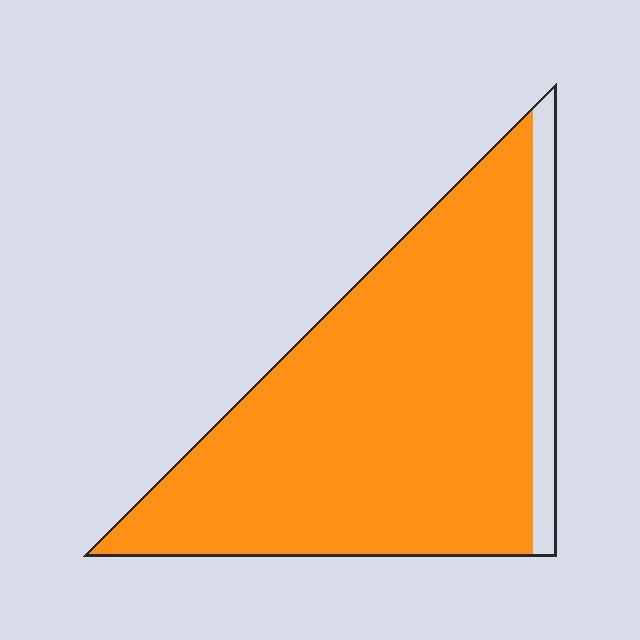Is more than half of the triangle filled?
Yes.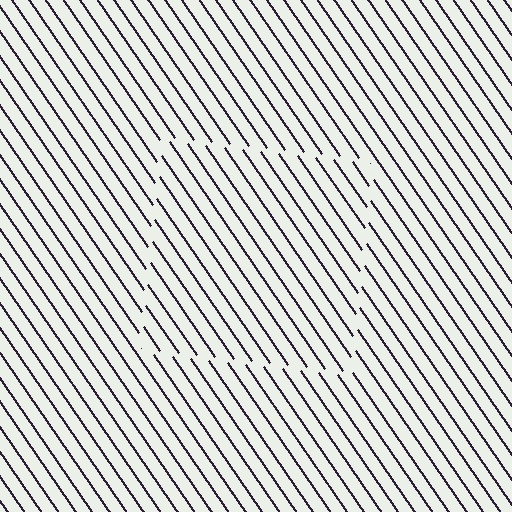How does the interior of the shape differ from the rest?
The interior of the shape contains the same grating, shifted by half a period — the contour is defined by the phase discontinuity where line-ends from the inner and outer gratings abut.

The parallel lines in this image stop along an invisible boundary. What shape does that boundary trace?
An illusory square. The interior of the shape contains the same grating, shifted by half a period — the contour is defined by the phase discontinuity where line-ends from the inner and outer gratings abut.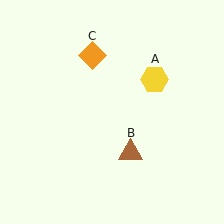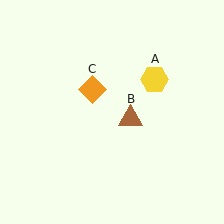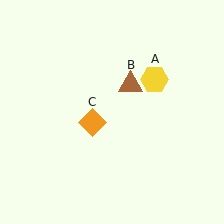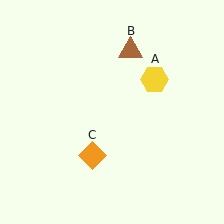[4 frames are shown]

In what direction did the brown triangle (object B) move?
The brown triangle (object B) moved up.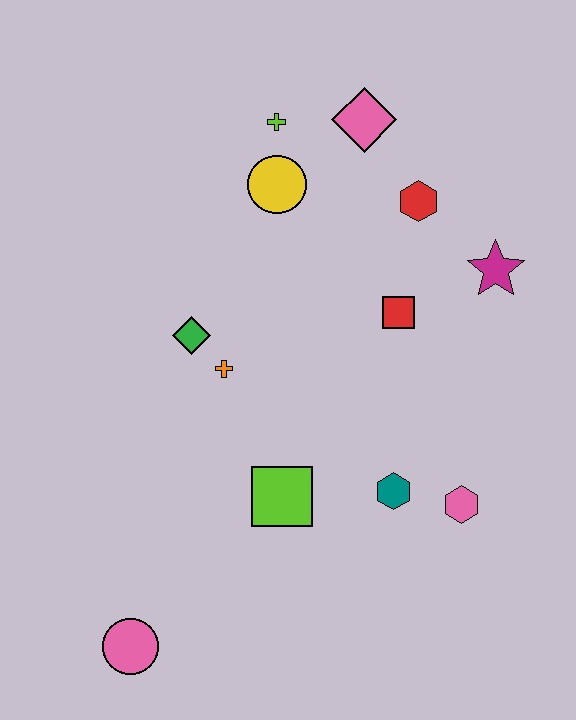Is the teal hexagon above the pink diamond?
No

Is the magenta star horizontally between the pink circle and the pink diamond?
No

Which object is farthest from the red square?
The pink circle is farthest from the red square.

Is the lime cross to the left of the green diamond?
No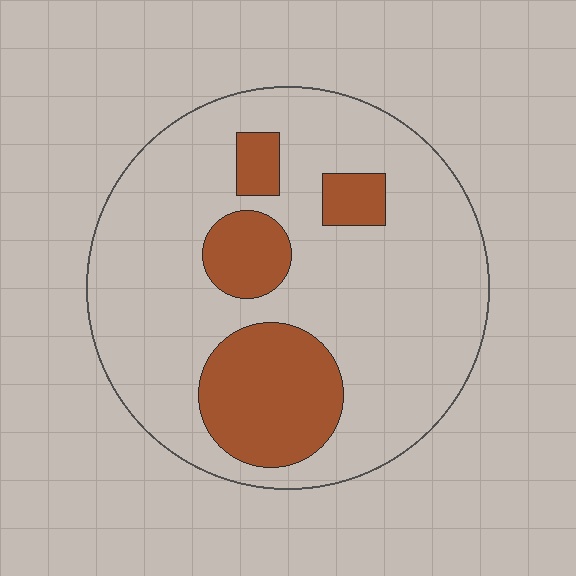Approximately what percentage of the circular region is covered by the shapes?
Approximately 25%.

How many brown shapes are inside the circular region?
4.